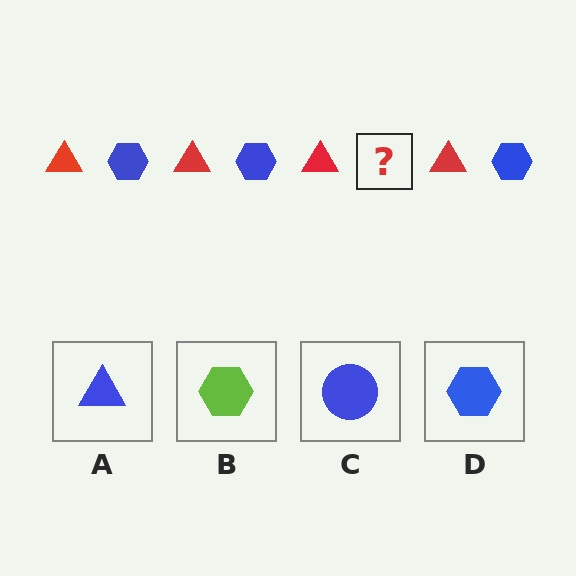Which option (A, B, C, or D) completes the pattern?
D.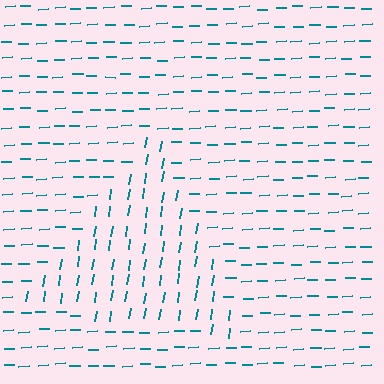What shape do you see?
I see a triangle.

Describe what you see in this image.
The image is filled with small teal line segments. A triangle region in the image has lines oriented differently from the surrounding lines, creating a visible texture boundary.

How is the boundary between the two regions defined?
The boundary is defined purely by a change in line orientation (approximately 79 degrees difference). All lines are the same color and thickness.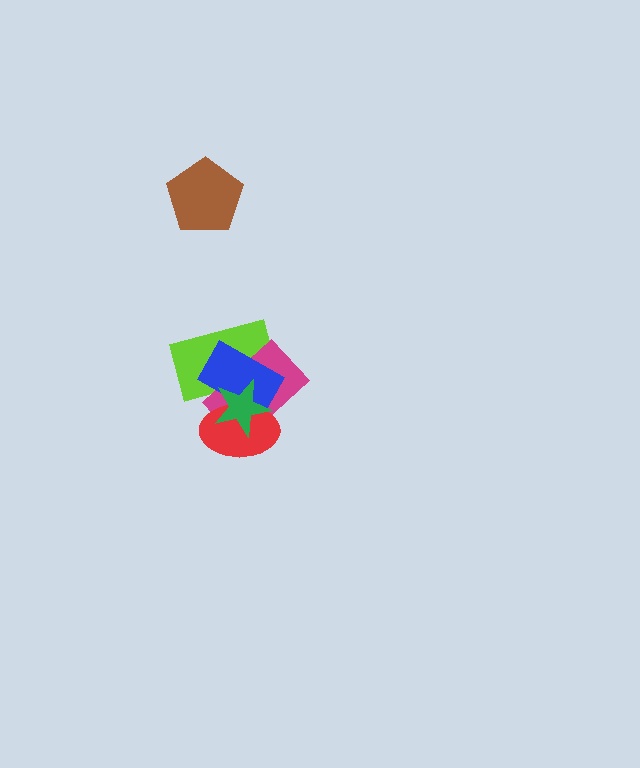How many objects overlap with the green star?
4 objects overlap with the green star.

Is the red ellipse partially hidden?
Yes, it is partially covered by another shape.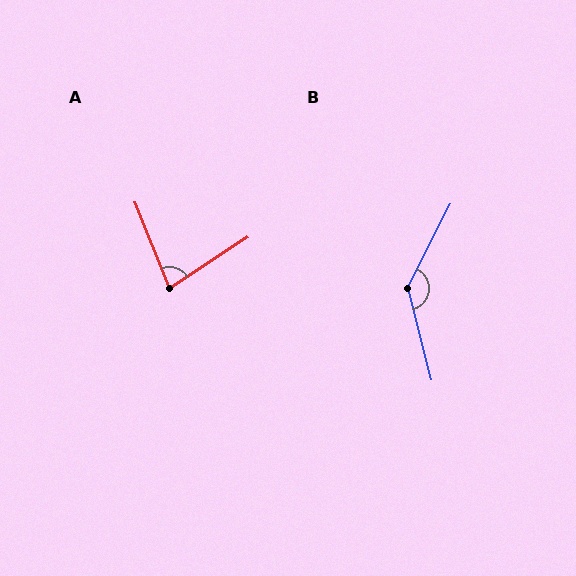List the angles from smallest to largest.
A (79°), B (138°).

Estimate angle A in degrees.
Approximately 79 degrees.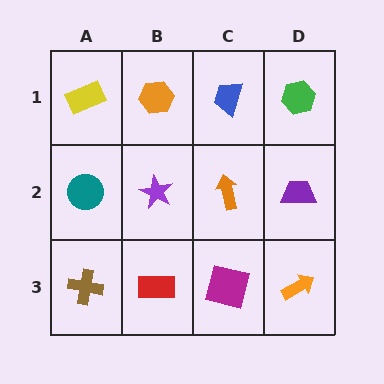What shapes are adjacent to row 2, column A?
A yellow rectangle (row 1, column A), a brown cross (row 3, column A), a purple star (row 2, column B).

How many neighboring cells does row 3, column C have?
3.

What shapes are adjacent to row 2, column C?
A blue trapezoid (row 1, column C), a magenta square (row 3, column C), a purple star (row 2, column B), a purple trapezoid (row 2, column D).